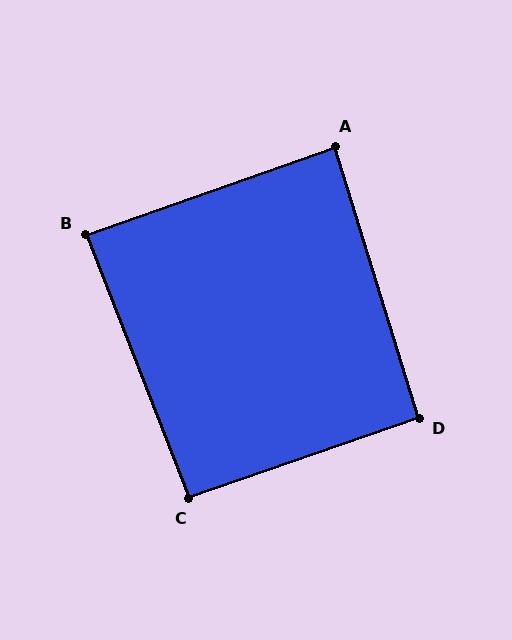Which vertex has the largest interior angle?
C, at approximately 92 degrees.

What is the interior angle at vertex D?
Approximately 92 degrees (approximately right).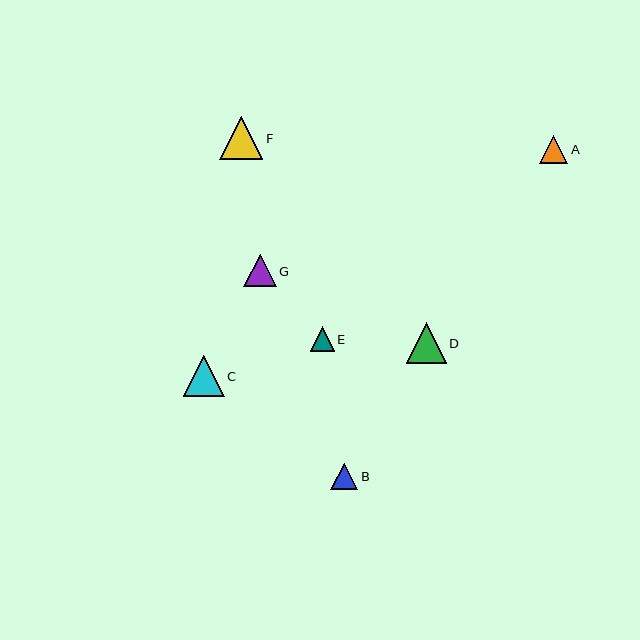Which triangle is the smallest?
Triangle E is the smallest with a size of approximately 24 pixels.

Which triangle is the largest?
Triangle F is the largest with a size of approximately 43 pixels.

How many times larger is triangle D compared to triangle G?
Triangle D is approximately 1.2 times the size of triangle G.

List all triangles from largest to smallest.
From largest to smallest: F, C, D, G, A, B, E.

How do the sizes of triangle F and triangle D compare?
Triangle F and triangle D are approximately the same size.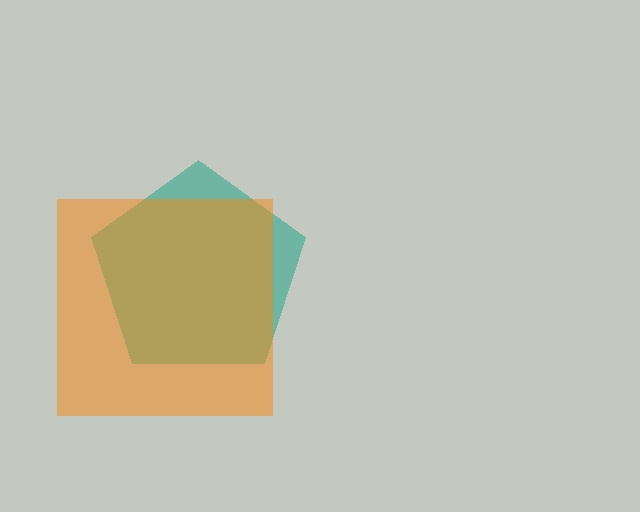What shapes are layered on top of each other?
The layered shapes are: a teal pentagon, an orange square.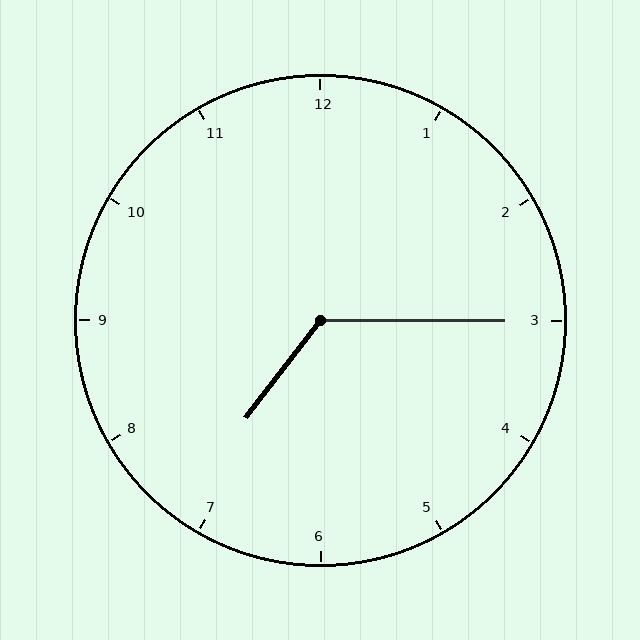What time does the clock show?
7:15.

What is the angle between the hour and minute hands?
Approximately 128 degrees.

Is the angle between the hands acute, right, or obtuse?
It is obtuse.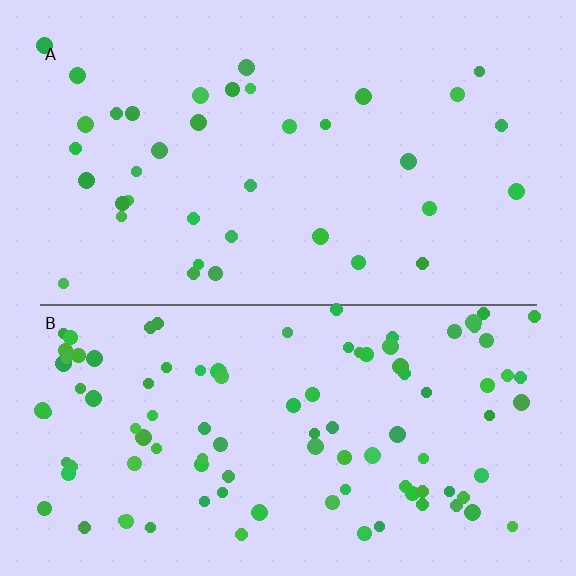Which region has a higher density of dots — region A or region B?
B (the bottom).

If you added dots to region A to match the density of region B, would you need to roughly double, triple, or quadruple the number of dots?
Approximately triple.